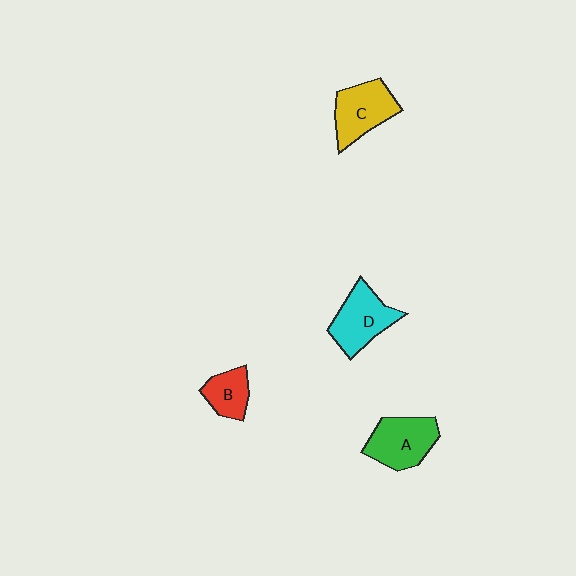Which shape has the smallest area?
Shape B (red).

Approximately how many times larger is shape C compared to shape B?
Approximately 1.6 times.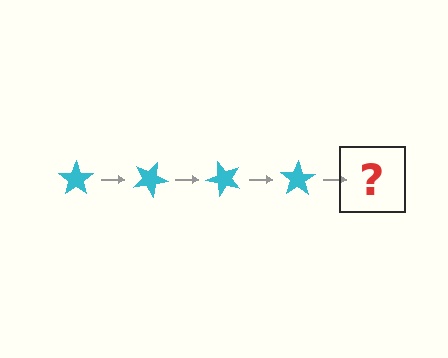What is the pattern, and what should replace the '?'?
The pattern is that the star rotates 25 degrees each step. The '?' should be a cyan star rotated 100 degrees.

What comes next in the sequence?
The next element should be a cyan star rotated 100 degrees.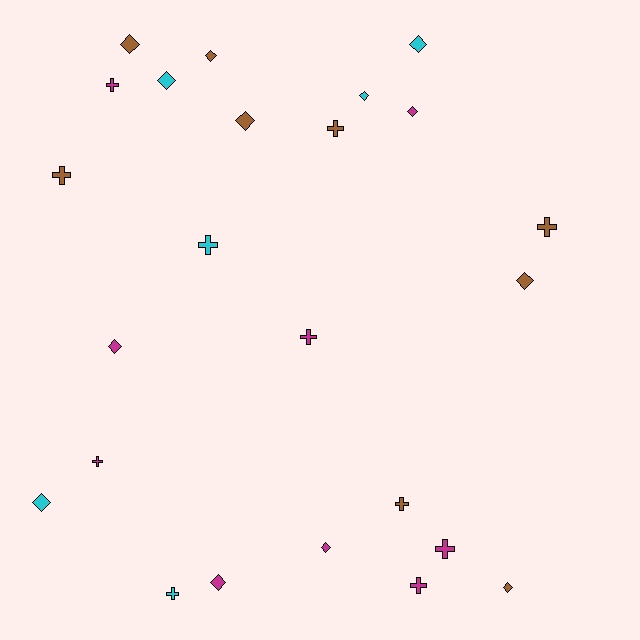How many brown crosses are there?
There are 4 brown crosses.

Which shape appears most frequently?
Diamond, with 13 objects.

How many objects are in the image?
There are 24 objects.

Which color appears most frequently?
Magenta, with 9 objects.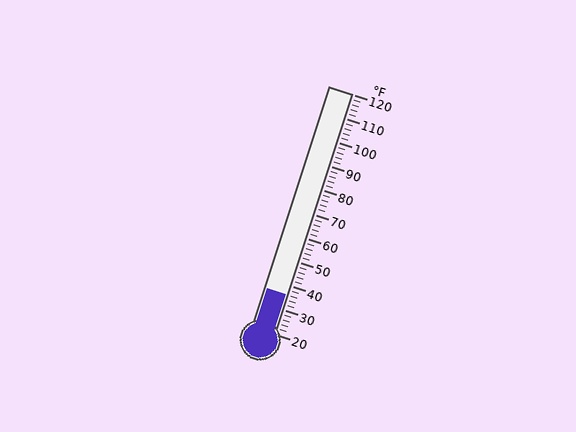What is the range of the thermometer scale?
The thermometer scale ranges from 20°F to 120°F.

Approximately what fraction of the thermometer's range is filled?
The thermometer is filled to approximately 15% of its range.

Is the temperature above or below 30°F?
The temperature is above 30°F.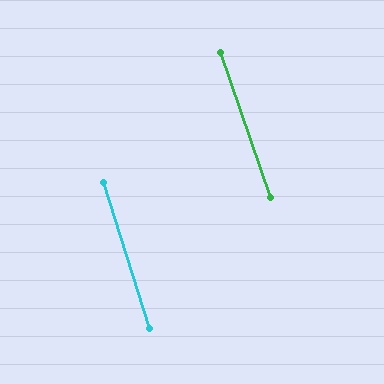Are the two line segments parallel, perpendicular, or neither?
Parallel — their directions differ by only 1.4°.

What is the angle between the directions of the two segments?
Approximately 1 degree.